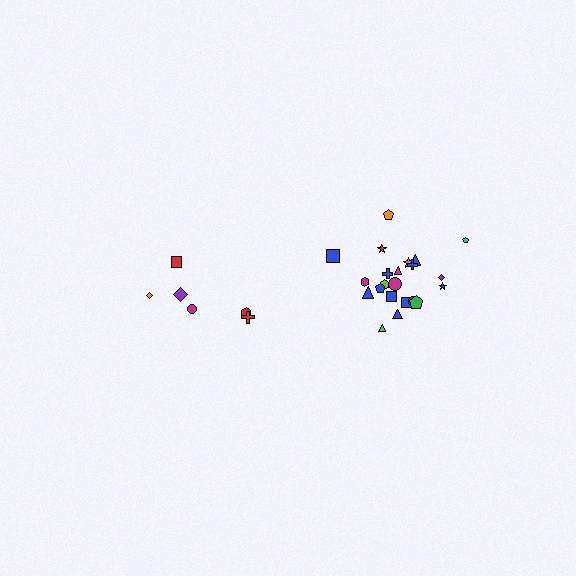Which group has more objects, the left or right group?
The right group.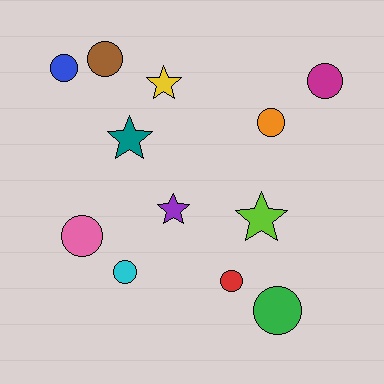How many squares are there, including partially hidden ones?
There are no squares.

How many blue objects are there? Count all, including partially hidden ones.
There is 1 blue object.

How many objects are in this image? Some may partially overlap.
There are 12 objects.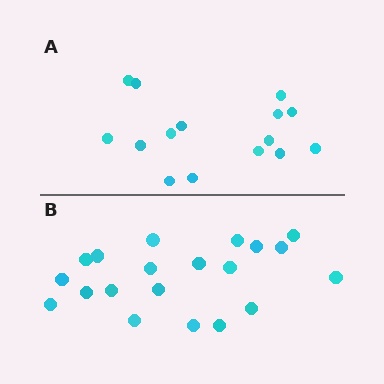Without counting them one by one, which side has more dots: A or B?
Region B (the bottom region) has more dots.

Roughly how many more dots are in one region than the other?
Region B has about 5 more dots than region A.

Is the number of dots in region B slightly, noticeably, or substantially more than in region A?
Region B has noticeably more, but not dramatically so. The ratio is roughly 1.3 to 1.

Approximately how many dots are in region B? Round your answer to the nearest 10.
About 20 dots.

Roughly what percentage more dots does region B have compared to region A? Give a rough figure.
About 35% more.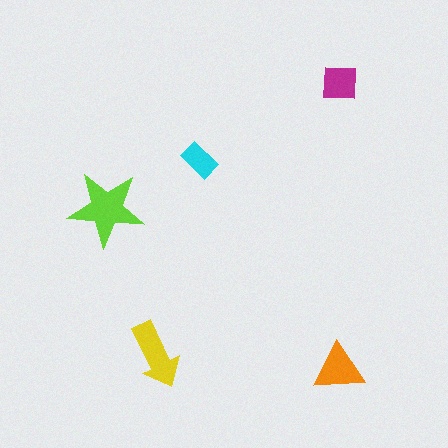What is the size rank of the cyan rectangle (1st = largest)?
5th.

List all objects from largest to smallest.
The lime star, the yellow arrow, the orange triangle, the magenta square, the cyan rectangle.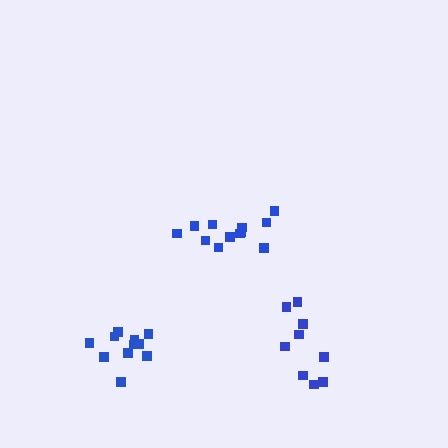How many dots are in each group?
Group 1: 12 dots, Group 2: 11 dots, Group 3: 9 dots (32 total).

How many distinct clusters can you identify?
There are 3 distinct clusters.